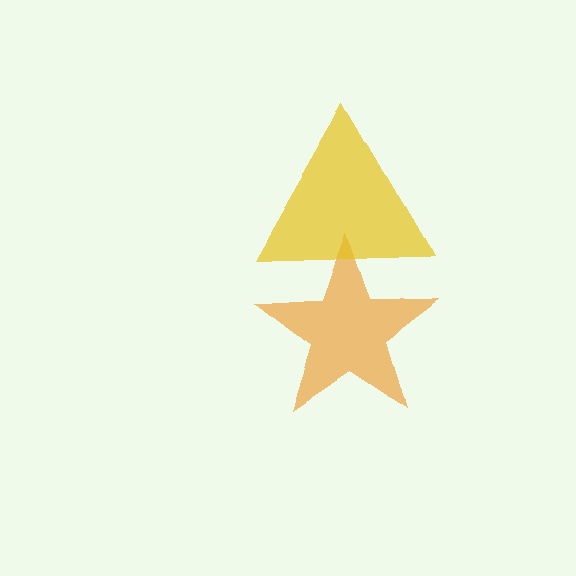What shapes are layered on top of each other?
The layered shapes are: an orange star, a yellow triangle.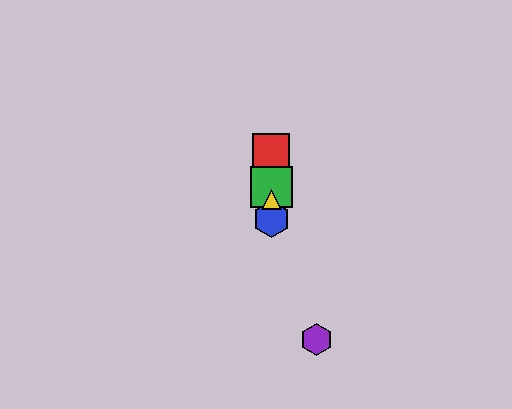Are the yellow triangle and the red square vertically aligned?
Yes, both are at x≈271.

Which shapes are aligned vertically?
The red square, the blue hexagon, the green square, the yellow triangle are aligned vertically.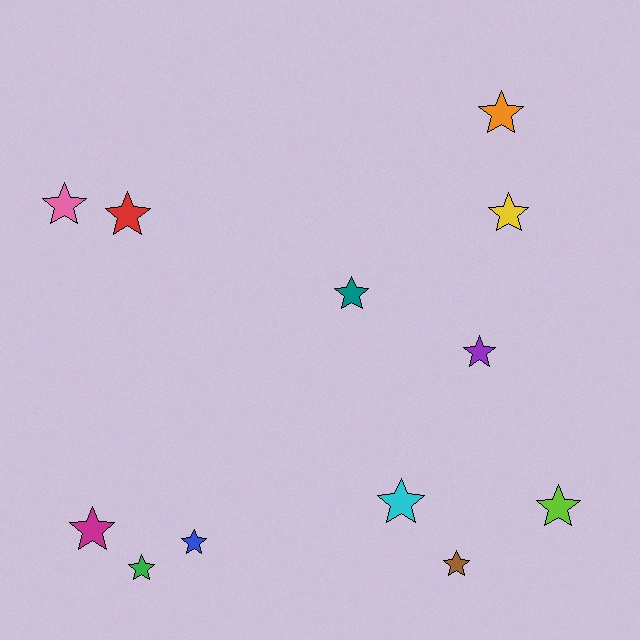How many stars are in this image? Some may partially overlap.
There are 12 stars.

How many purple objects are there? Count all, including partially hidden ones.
There is 1 purple object.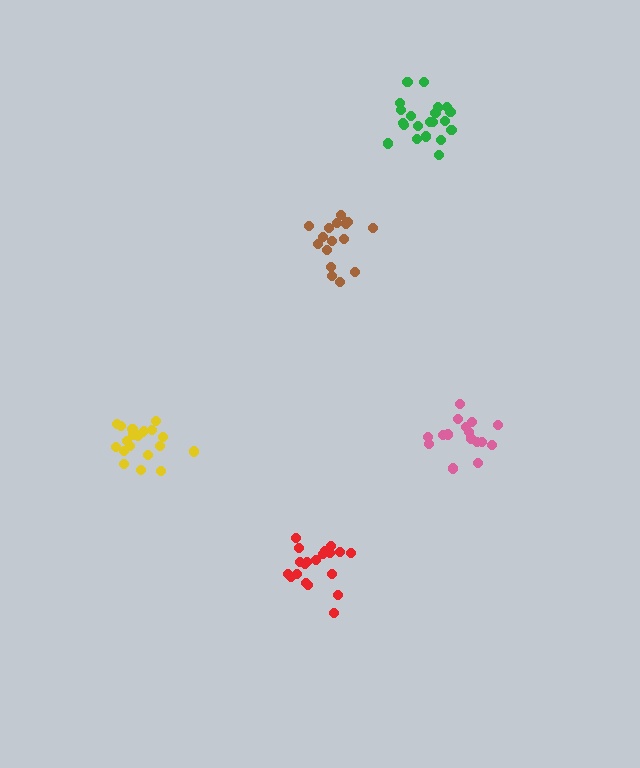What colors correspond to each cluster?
The clusters are colored: brown, pink, green, red, yellow.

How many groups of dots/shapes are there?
There are 5 groups.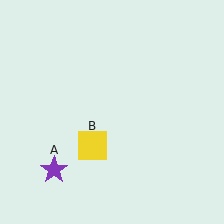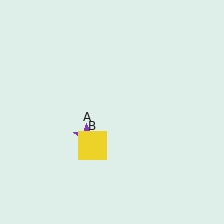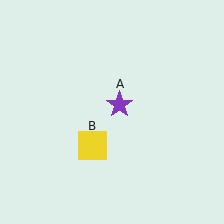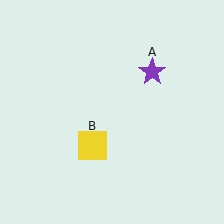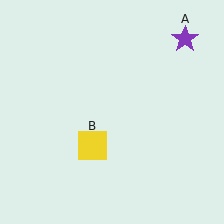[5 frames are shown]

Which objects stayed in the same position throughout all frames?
Yellow square (object B) remained stationary.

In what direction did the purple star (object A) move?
The purple star (object A) moved up and to the right.